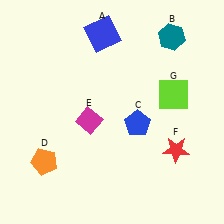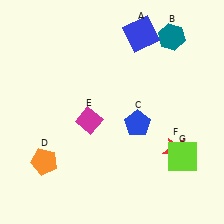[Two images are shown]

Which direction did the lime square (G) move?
The lime square (G) moved down.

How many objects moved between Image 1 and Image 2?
2 objects moved between the two images.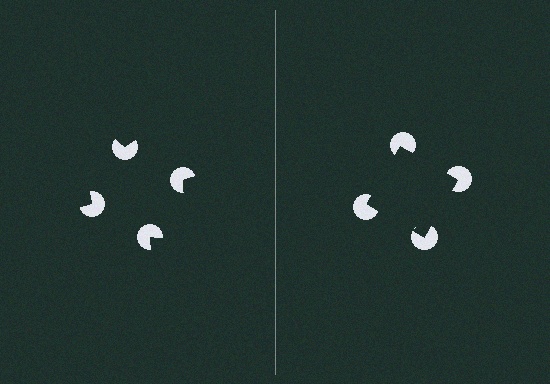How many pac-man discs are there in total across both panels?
8 — 4 on each side.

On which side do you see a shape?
An illusory square appears on the right side. On the left side the wedge cuts are rotated, so no coherent shape forms.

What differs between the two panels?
The pac-man discs are positioned identically on both sides; only the wedge orientations differ. On the right they align to a square; on the left they are misaligned.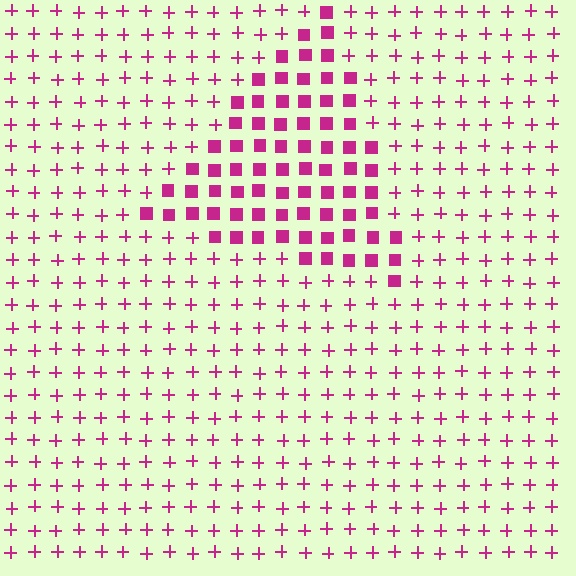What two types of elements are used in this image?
The image uses squares inside the triangle region and plus signs outside it.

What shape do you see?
I see a triangle.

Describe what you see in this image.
The image is filled with small magenta elements arranged in a uniform grid. A triangle-shaped region contains squares, while the surrounding area contains plus signs. The boundary is defined purely by the change in element shape.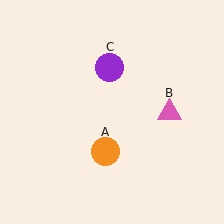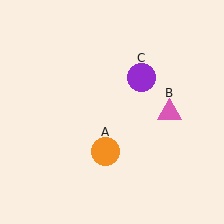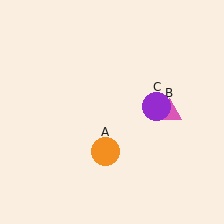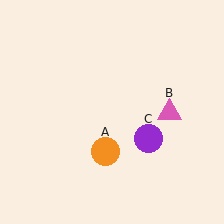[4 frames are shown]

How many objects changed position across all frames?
1 object changed position: purple circle (object C).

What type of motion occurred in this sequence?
The purple circle (object C) rotated clockwise around the center of the scene.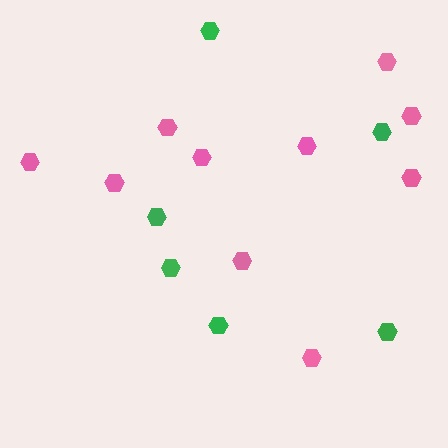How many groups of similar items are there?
There are 2 groups: one group of pink hexagons (10) and one group of green hexagons (6).